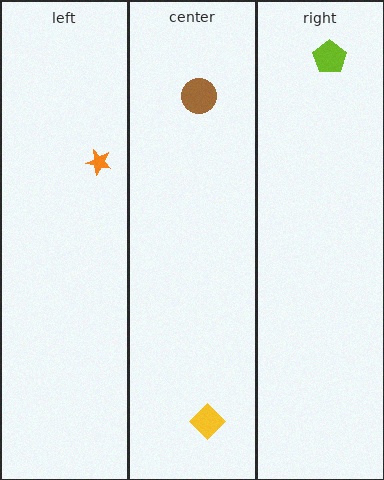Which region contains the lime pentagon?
The right region.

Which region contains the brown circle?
The center region.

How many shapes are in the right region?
1.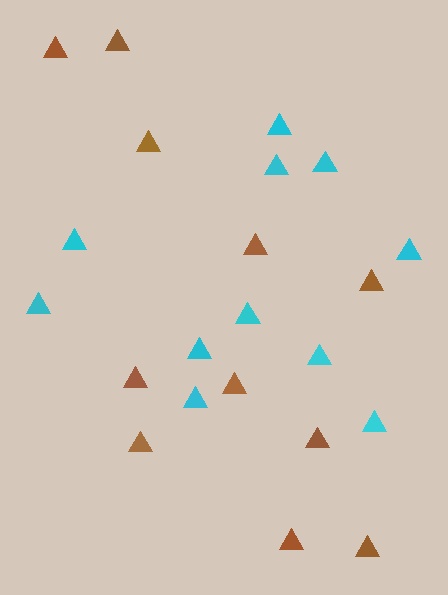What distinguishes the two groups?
There are 2 groups: one group of cyan triangles (11) and one group of brown triangles (11).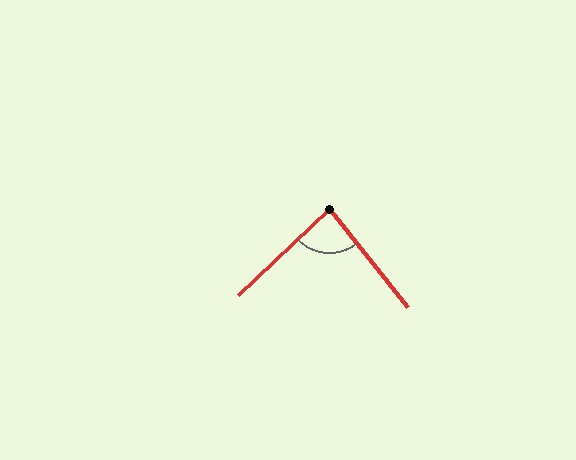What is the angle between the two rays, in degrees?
Approximately 85 degrees.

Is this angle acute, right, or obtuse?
It is acute.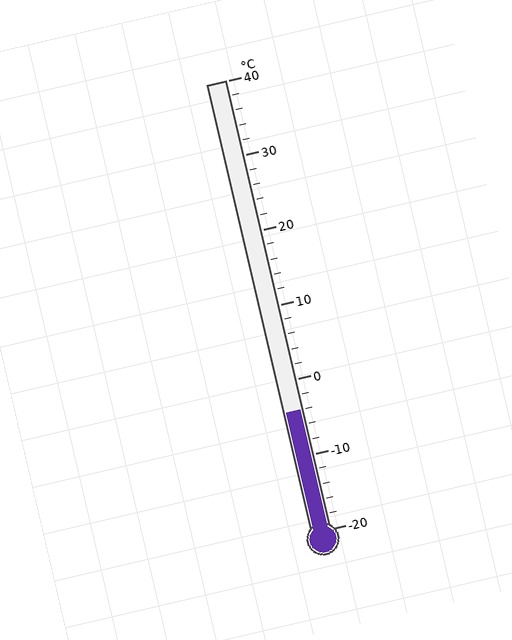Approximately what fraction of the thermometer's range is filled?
The thermometer is filled to approximately 25% of its range.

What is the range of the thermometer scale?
The thermometer scale ranges from -20°C to 40°C.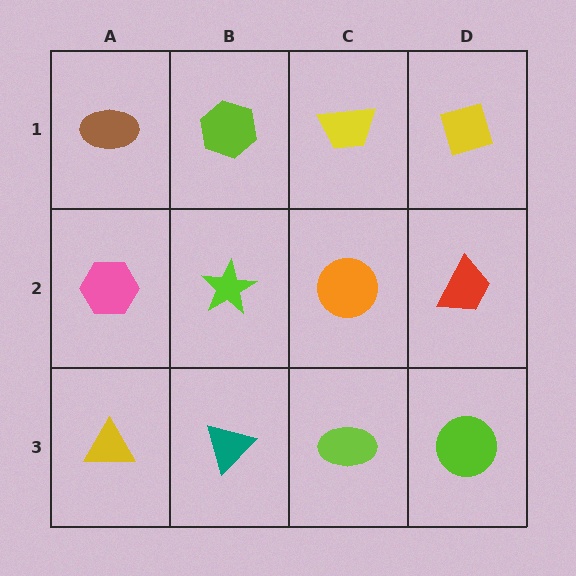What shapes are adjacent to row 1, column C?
An orange circle (row 2, column C), a lime hexagon (row 1, column B), a yellow diamond (row 1, column D).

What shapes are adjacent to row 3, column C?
An orange circle (row 2, column C), a teal triangle (row 3, column B), a lime circle (row 3, column D).